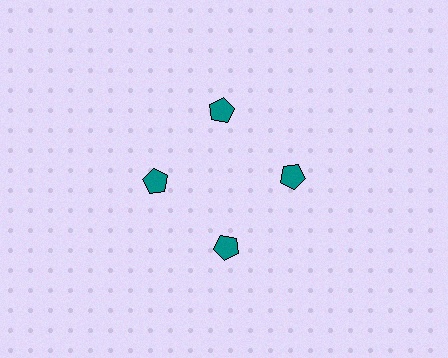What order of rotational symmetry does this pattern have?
This pattern has 4-fold rotational symmetry.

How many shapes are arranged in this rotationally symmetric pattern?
There are 4 shapes, arranged in 4 groups of 1.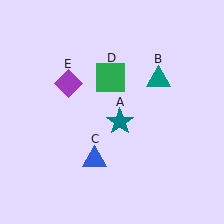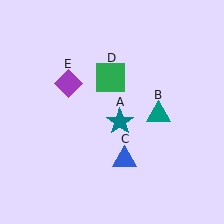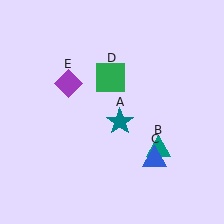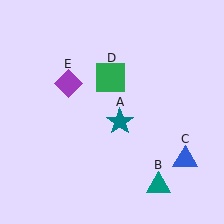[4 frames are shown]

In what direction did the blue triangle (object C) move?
The blue triangle (object C) moved right.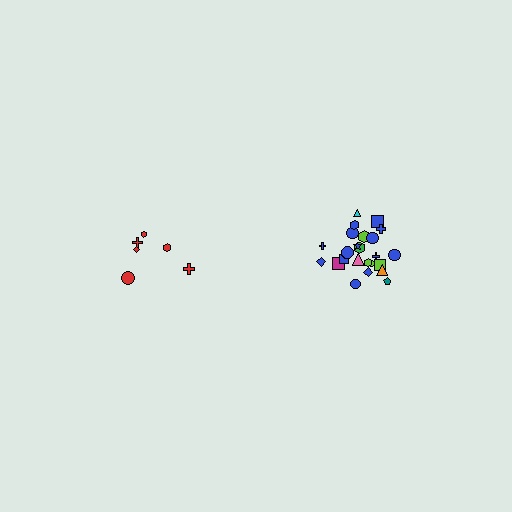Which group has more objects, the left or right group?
The right group.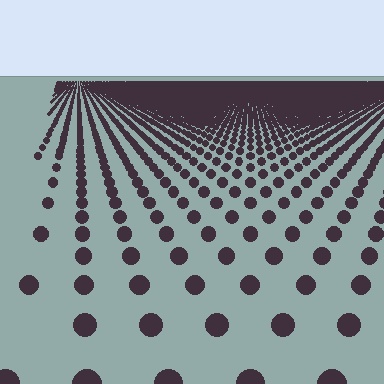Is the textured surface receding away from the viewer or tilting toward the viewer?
The surface is receding away from the viewer. Texture elements get smaller and denser toward the top.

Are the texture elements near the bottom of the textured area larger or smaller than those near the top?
Larger. Near the bottom, elements are closer to the viewer and appear at a bigger on-screen size.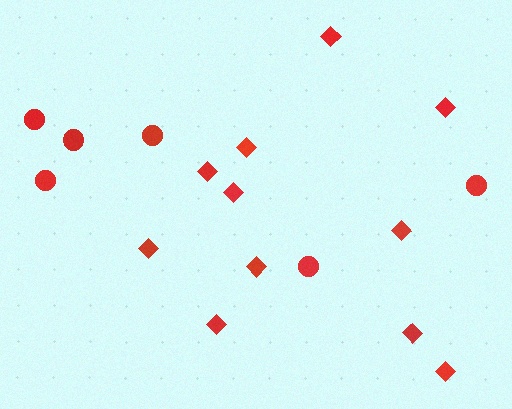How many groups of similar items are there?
There are 2 groups: one group of diamonds (11) and one group of circles (6).